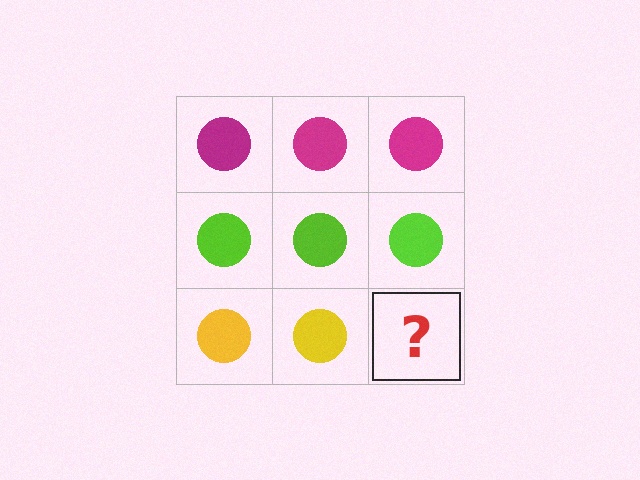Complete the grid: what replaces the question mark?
The question mark should be replaced with a yellow circle.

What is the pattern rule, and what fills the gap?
The rule is that each row has a consistent color. The gap should be filled with a yellow circle.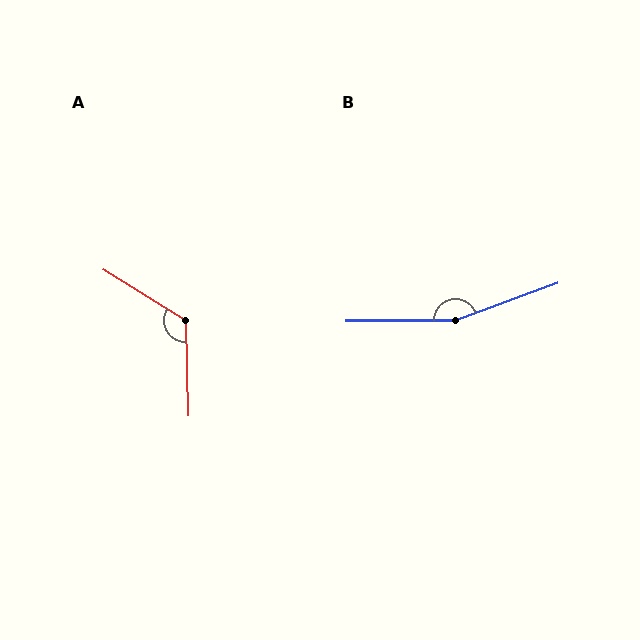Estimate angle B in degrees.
Approximately 160 degrees.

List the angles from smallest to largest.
A (124°), B (160°).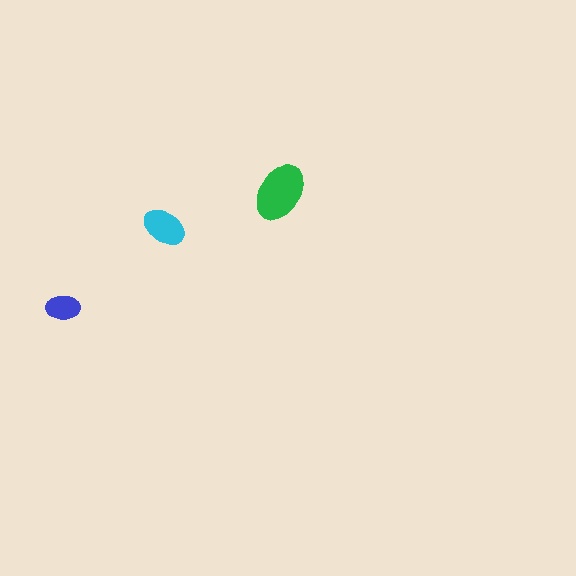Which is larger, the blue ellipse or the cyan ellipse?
The cyan one.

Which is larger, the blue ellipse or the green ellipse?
The green one.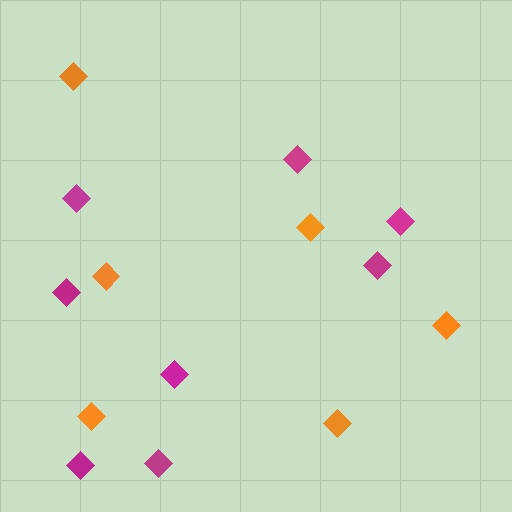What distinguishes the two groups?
There are 2 groups: one group of orange diamonds (6) and one group of magenta diamonds (8).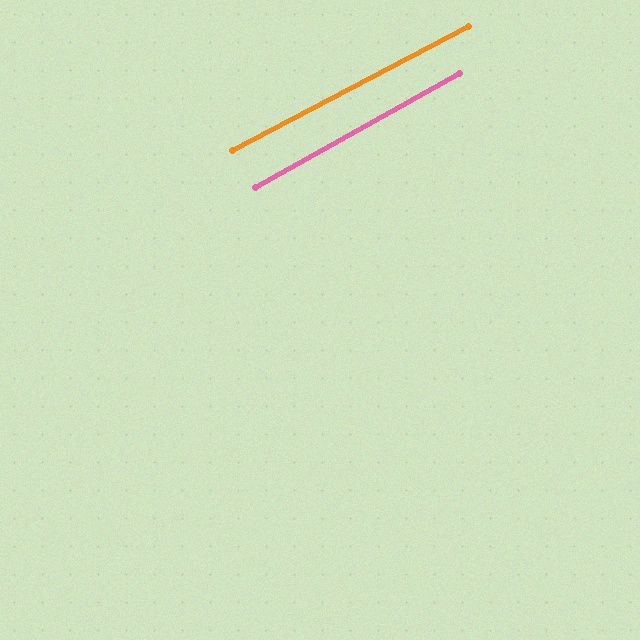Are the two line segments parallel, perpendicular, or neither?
Parallel — their directions differ by only 1.5°.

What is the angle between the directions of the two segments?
Approximately 2 degrees.